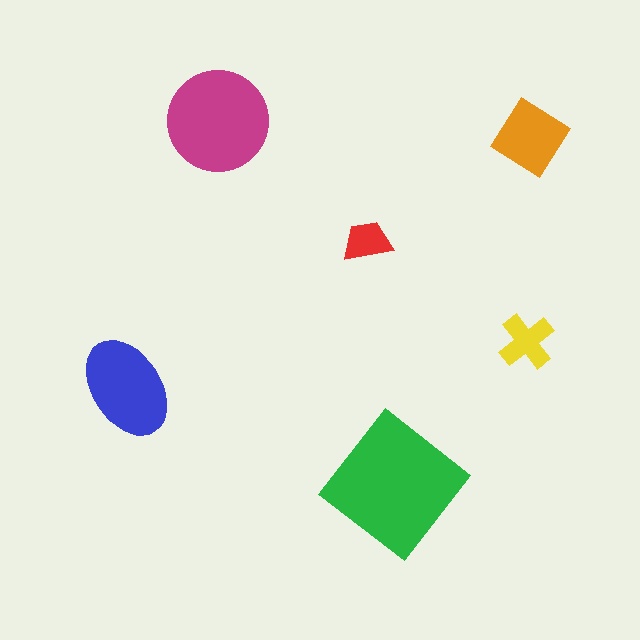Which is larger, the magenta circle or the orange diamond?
The magenta circle.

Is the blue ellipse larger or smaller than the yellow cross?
Larger.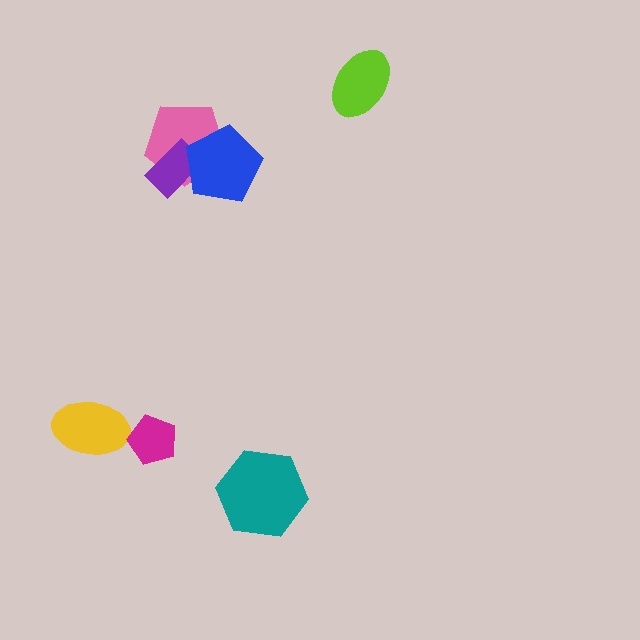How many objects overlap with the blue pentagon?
2 objects overlap with the blue pentagon.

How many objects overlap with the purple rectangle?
2 objects overlap with the purple rectangle.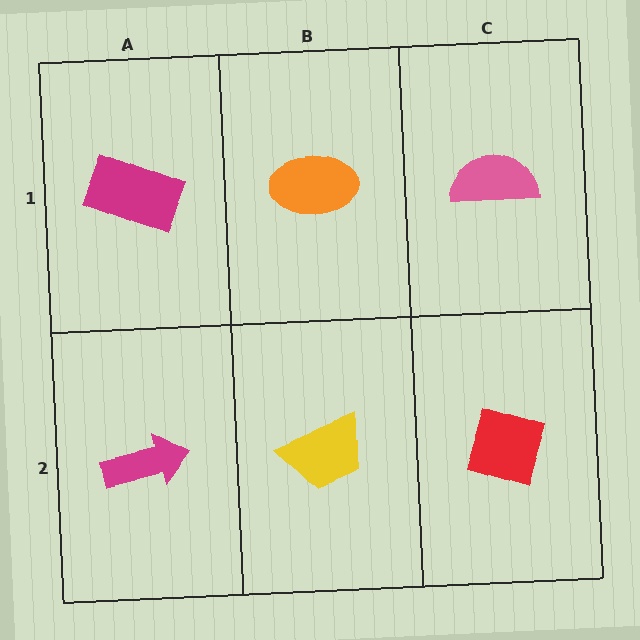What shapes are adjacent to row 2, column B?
An orange ellipse (row 1, column B), a magenta arrow (row 2, column A), a red diamond (row 2, column C).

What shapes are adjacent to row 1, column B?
A yellow trapezoid (row 2, column B), a magenta rectangle (row 1, column A), a pink semicircle (row 1, column C).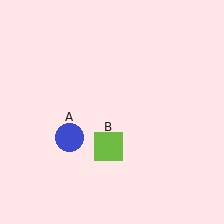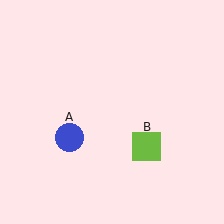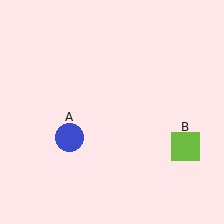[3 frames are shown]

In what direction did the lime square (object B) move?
The lime square (object B) moved right.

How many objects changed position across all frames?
1 object changed position: lime square (object B).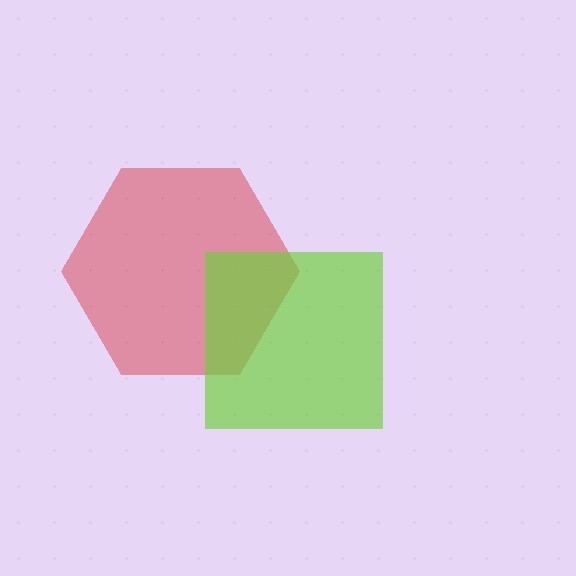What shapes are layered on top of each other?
The layered shapes are: a red hexagon, a lime square.